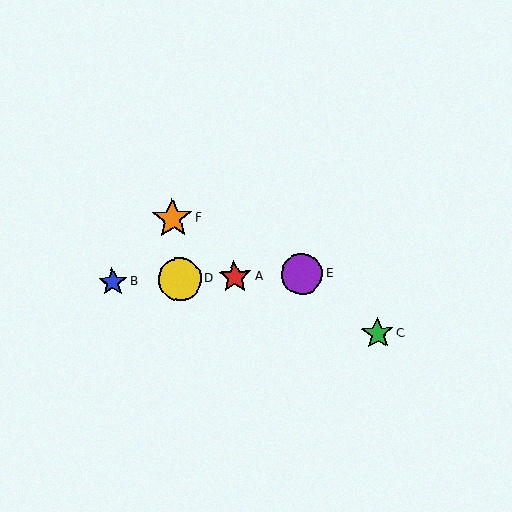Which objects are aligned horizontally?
Objects A, B, D, E are aligned horizontally.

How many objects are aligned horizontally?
4 objects (A, B, D, E) are aligned horizontally.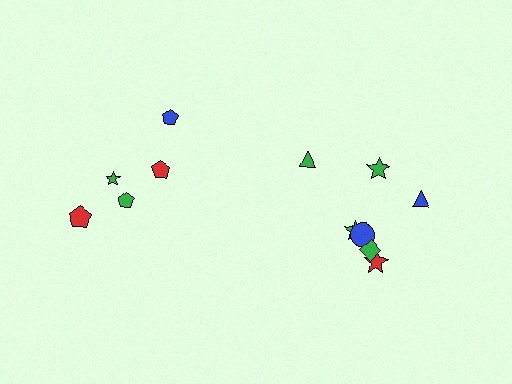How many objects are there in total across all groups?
There are 12 objects.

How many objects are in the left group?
There are 5 objects.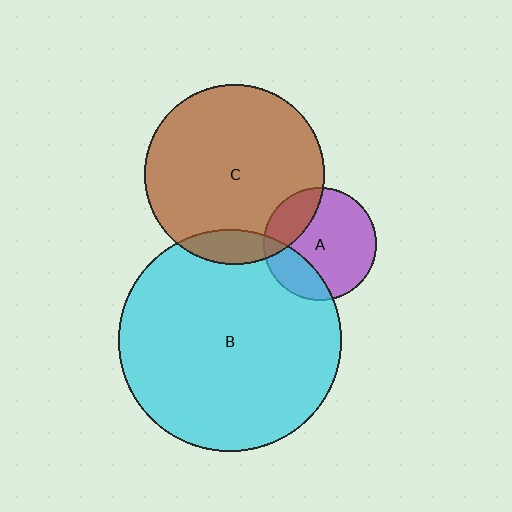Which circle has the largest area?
Circle B (cyan).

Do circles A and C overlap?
Yes.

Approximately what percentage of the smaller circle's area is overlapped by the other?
Approximately 25%.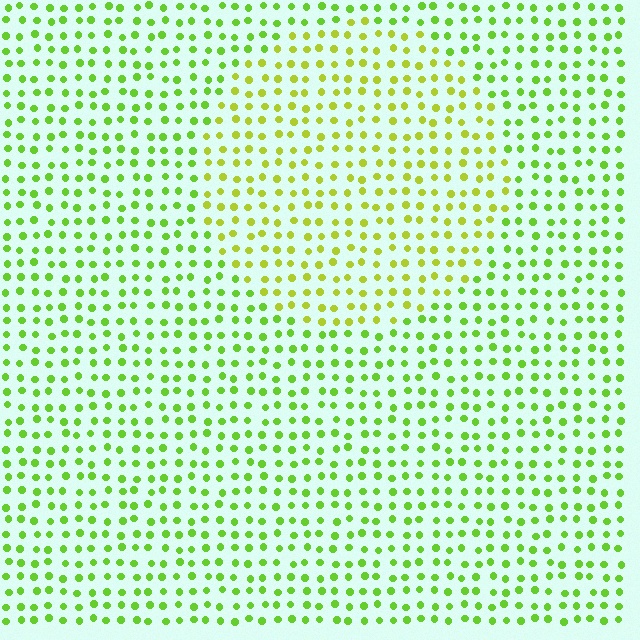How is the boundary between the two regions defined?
The boundary is defined purely by a slight shift in hue (about 27 degrees). Spacing, size, and orientation are identical on both sides.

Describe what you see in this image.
The image is filled with small lime elements in a uniform arrangement. A circle-shaped region is visible where the elements are tinted to a slightly different hue, forming a subtle color boundary.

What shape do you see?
I see a circle.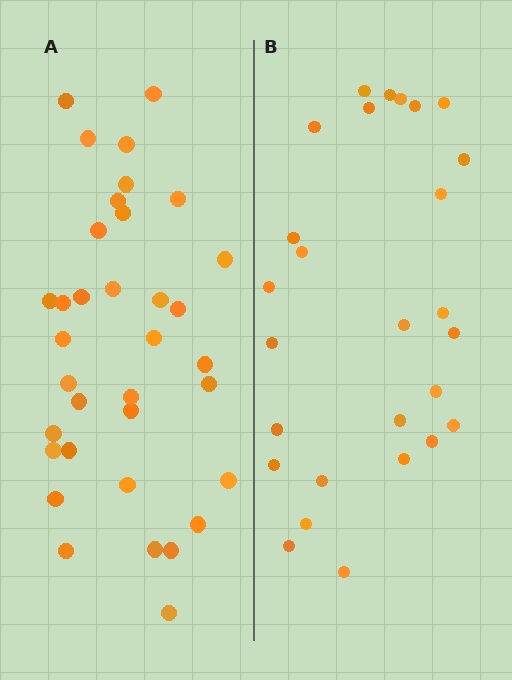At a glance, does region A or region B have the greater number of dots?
Region A (the left region) has more dots.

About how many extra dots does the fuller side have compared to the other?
Region A has roughly 8 or so more dots than region B.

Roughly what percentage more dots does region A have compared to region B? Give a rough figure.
About 30% more.